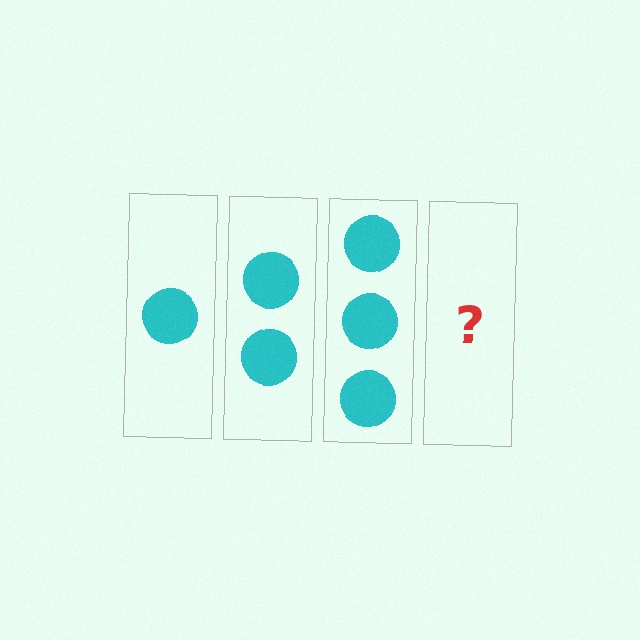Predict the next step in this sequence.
The next step is 4 circles.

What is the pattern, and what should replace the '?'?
The pattern is that each step adds one more circle. The '?' should be 4 circles.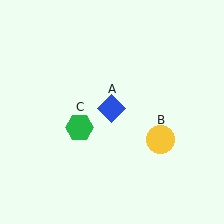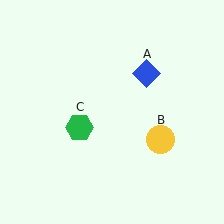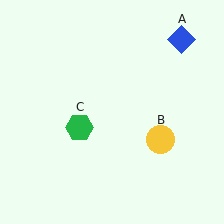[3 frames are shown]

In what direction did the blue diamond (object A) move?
The blue diamond (object A) moved up and to the right.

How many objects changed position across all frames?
1 object changed position: blue diamond (object A).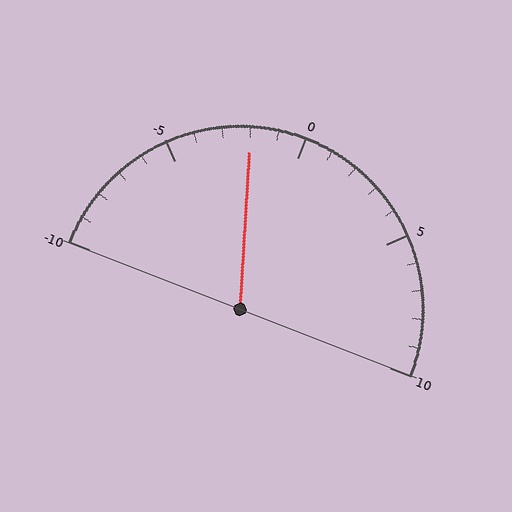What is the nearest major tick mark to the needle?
The nearest major tick mark is 0.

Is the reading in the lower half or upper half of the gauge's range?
The reading is in the lower half of the range (-10 to 10).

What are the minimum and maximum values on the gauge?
The gauge ranges from -10 to 10.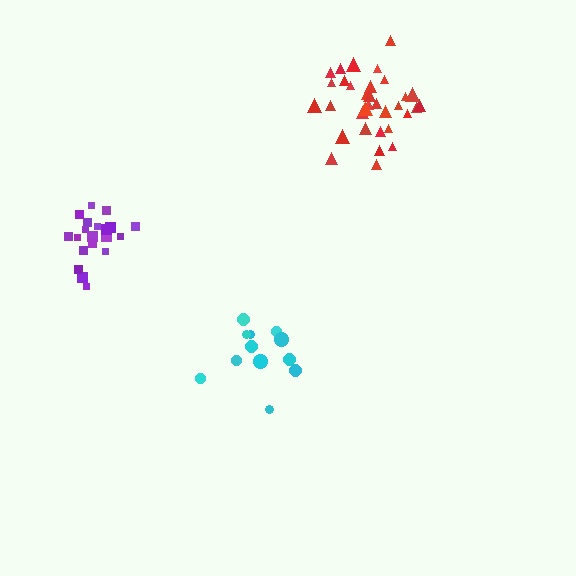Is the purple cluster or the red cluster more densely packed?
Red.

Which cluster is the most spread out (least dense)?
Cyan.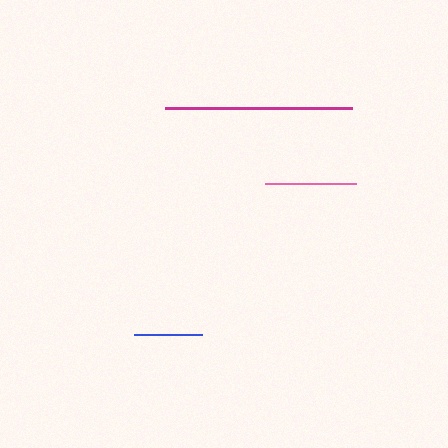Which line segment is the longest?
The magenta line is the longest at approximately 186 pixels.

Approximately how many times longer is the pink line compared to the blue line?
The pink line is approximately 1.3 times the length of the blue line.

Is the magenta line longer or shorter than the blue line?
The magenta line is longer than the blue line.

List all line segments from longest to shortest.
From longest to shortest: magenta, pink, blue.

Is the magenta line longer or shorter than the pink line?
The magenta line is longer than the pink line.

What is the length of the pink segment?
The pink segment is approximately 91 pixels long.